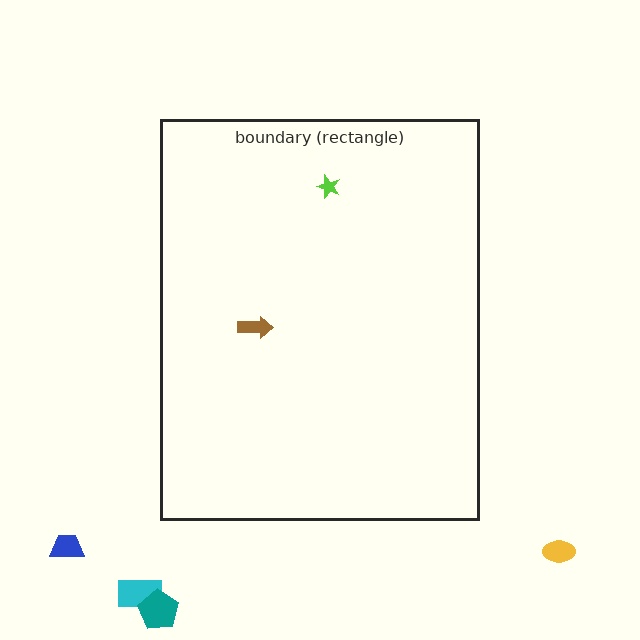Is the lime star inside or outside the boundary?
Inside.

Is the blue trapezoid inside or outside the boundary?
Outside.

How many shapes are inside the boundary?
2 inside, 4 outside.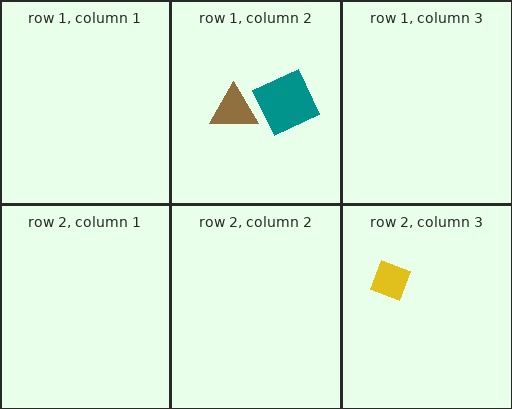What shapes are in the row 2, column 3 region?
The yellow diamond.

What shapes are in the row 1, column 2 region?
The brown triangle, the teal square.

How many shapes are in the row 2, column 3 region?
1.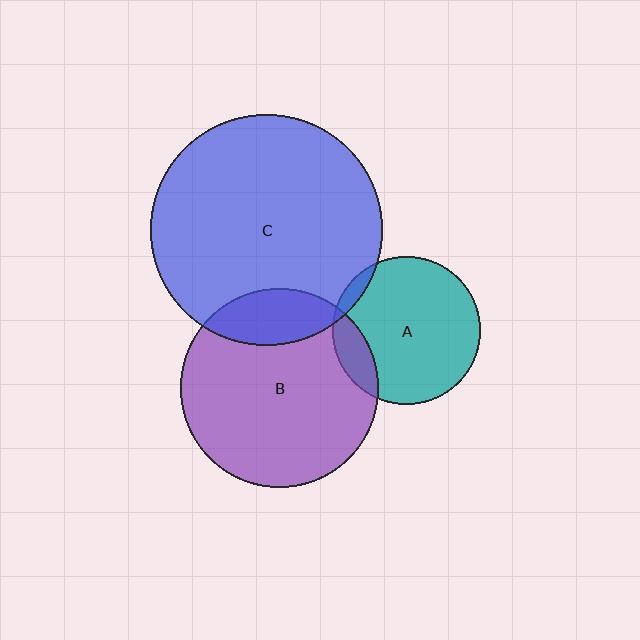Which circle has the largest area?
Circle C (blue).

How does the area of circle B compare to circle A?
Approximately 1.8 times.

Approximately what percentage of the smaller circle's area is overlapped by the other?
Approximately 20%.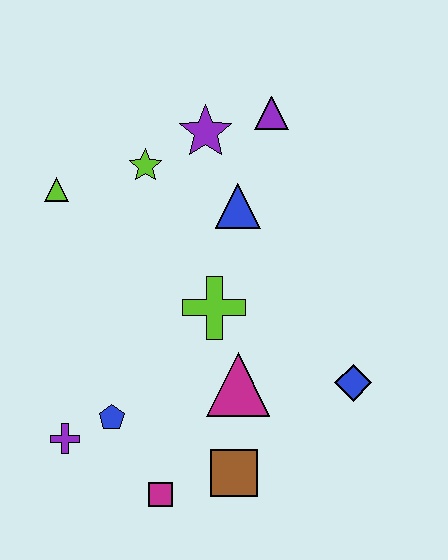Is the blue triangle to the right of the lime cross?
Yes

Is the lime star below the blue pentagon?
No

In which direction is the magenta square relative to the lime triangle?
The magenta square is below the lime triangle.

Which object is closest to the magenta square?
The brown square is closest to the magenta square.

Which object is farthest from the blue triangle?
The magenta square is farthest from the blue triangle.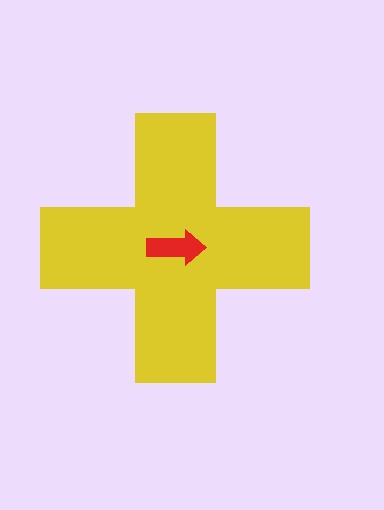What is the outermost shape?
The yellow cross.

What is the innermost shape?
The red arrow.